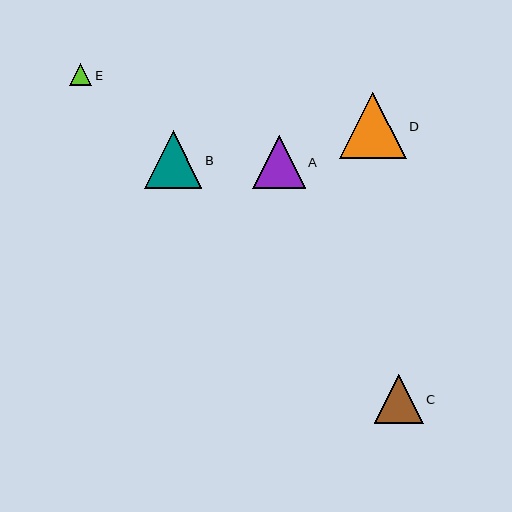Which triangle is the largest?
Triangle D is the largest with a size of approximately 67 pixels.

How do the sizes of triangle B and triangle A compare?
Triangle B and triangle A are approximately the same size.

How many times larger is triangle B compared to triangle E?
Triangle B is approximately 2.6 times the size of triangle E.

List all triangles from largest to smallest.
From largest to smallest: D, B, A, C, E.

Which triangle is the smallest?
Triangle E is the smallest with a size of approximately 22 pixels.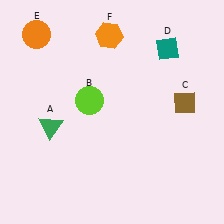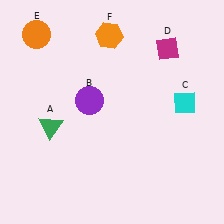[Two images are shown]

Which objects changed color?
B changed from lime to purple. C changed from brown to cyan. D changed from teal to magenta.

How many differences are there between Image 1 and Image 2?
There are 3 differences between the two images.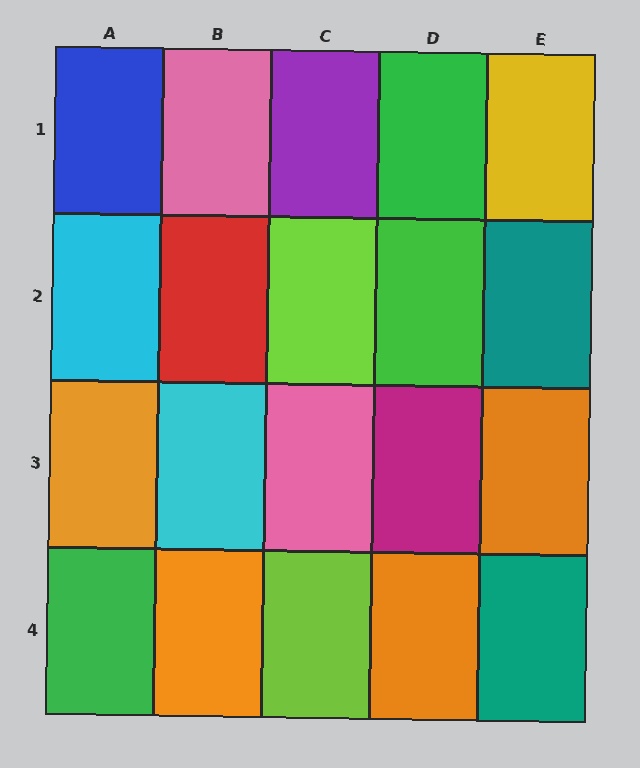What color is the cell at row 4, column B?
Orange.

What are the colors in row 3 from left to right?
Orange, cyan, pink, magenta, orange.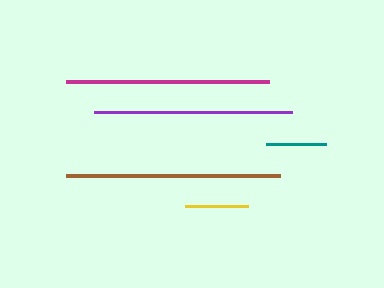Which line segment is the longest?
The brown line is the longest at approximately 214 pixels.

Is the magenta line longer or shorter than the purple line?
The magenta line is longer than the purple line.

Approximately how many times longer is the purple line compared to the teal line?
The purple line is approximately 3.3 times the length of the teal line.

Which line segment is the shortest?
The teal line is the shortest at approximately 60 pixels.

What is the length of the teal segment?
The teal segment is approximately 60 pixels long.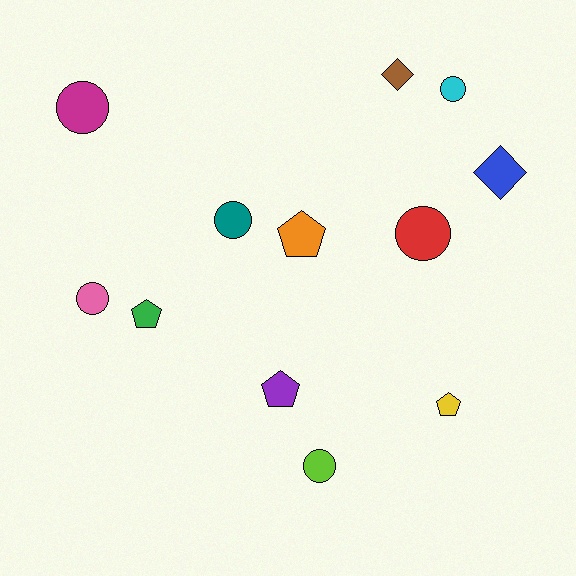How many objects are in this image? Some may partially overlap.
There are 12 objects.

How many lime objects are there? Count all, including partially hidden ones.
There is 1 lime object.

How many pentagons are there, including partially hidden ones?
There are 4 pentagons.